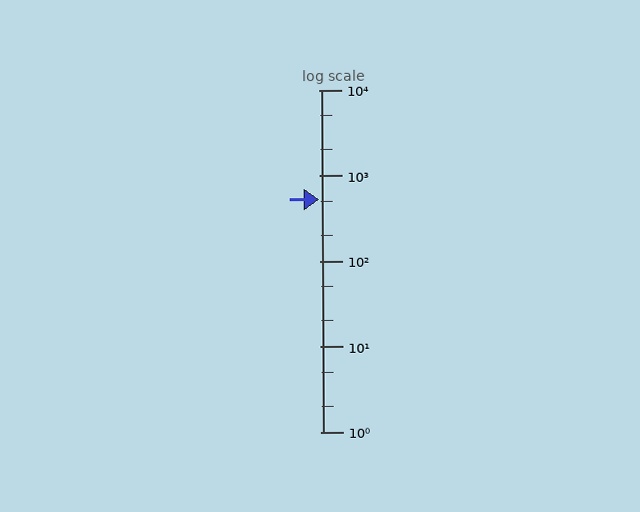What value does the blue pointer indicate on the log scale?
The pointer indicates approximately 530.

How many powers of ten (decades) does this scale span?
The scale spans 4 decades, from 1 to 10000.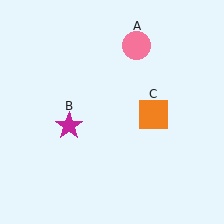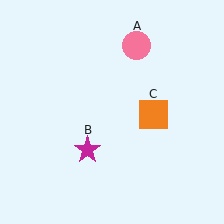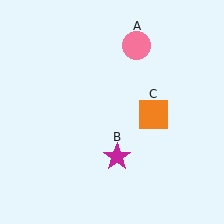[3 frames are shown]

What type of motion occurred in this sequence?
The magenta star (object B) rotated counterclockwise around the center of the scene.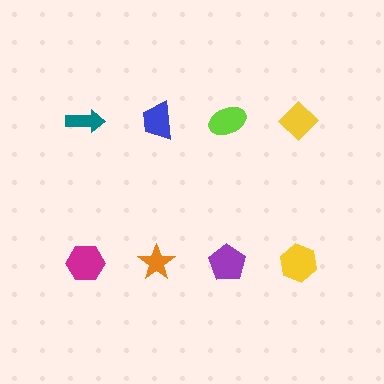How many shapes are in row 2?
4 shapes.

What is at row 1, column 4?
A yellow diamond.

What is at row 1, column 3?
A lime ellipse.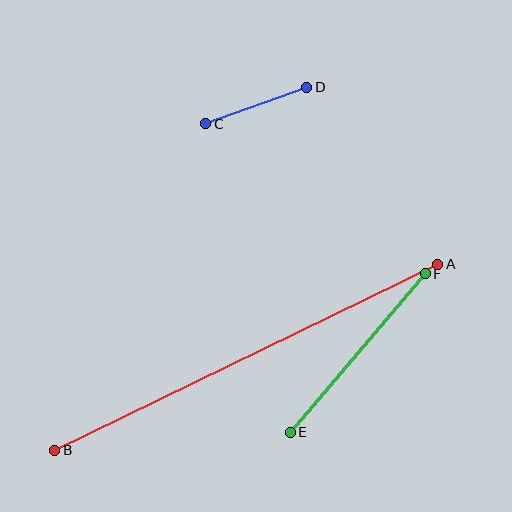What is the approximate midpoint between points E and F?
The midpoint is at approximately (358, 353) pixels.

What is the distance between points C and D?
The distance is approximately 108 pixels.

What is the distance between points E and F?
The distance is approximately 208 pixels.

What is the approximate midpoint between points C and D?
The midpoint is at approximately (256, 105) pixels.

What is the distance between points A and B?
The distance is approximately 426 pixels.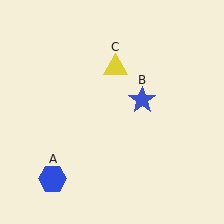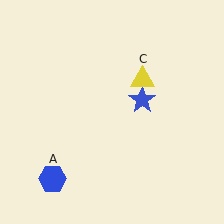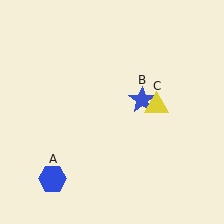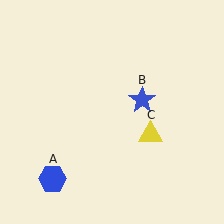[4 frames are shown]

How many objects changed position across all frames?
1 object changed position: yellow triangle (object C).